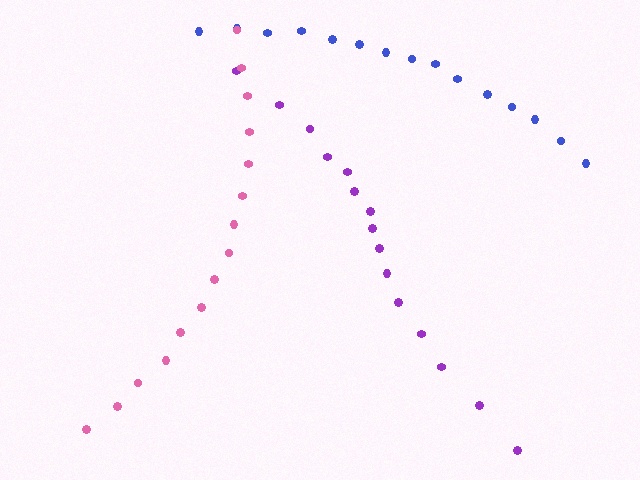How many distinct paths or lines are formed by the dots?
There are 3 distinct paths.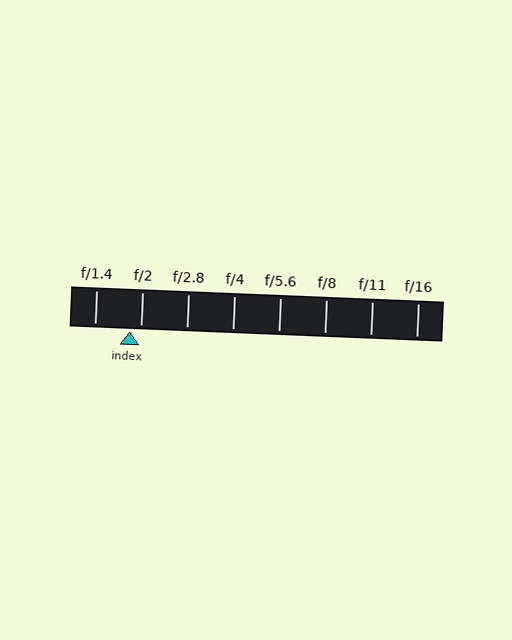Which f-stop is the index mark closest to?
The index mark is closest to f/2.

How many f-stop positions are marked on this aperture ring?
There are 8 f-stop positions marked.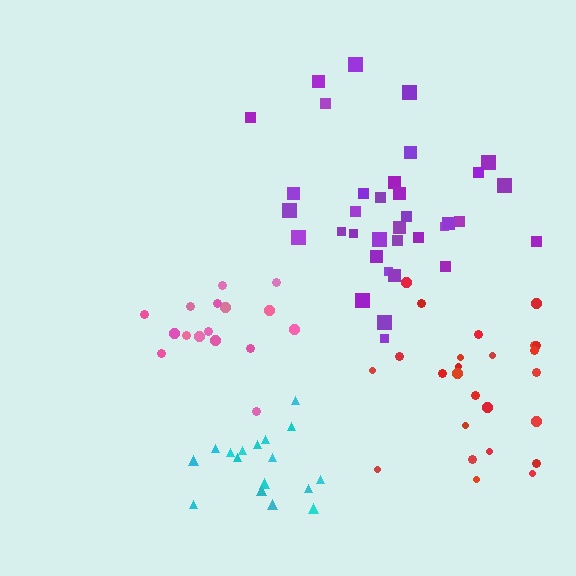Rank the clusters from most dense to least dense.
cyan, red, pink, purple.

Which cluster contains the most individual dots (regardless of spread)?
Purple (35).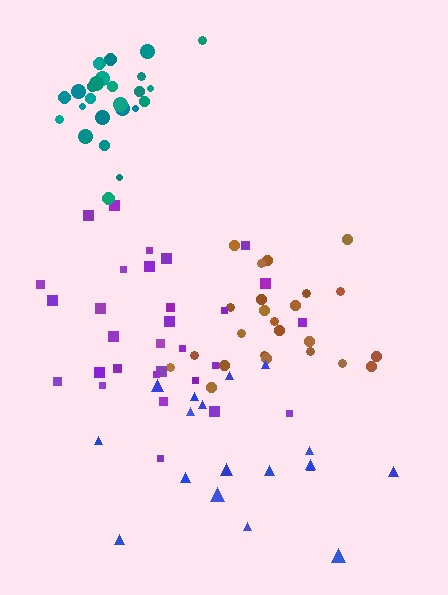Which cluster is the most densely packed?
Teal.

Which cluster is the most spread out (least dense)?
Blue.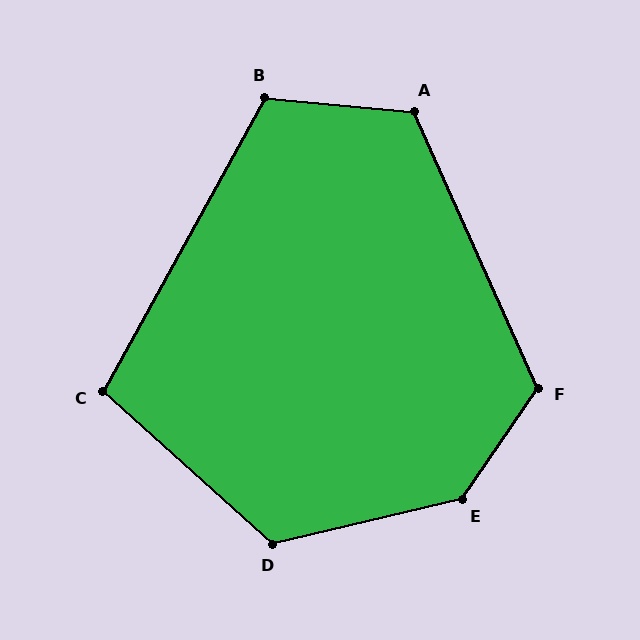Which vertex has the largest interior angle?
E, at approximately 138 degrees.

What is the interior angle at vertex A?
Approximately 119 degrees (obtuse).